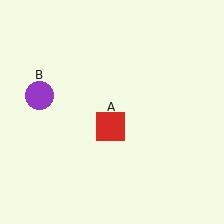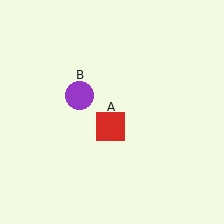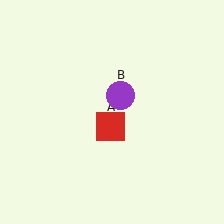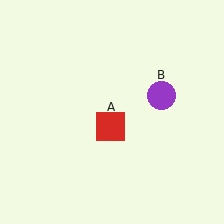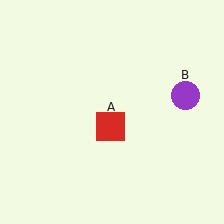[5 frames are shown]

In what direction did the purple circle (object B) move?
The purple circle (object B) moved right.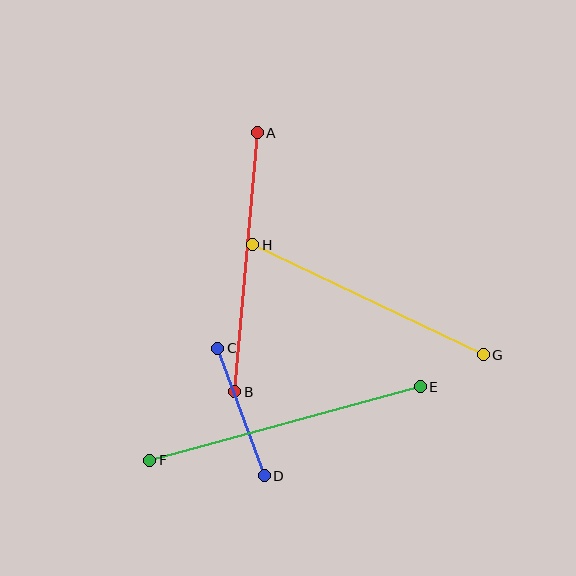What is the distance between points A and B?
The distance is approximately 260 pixels.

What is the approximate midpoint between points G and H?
The midpoint is at approximately (368, 300) pixels.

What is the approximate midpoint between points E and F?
The midpoint is at approximately (285, 424) pixels.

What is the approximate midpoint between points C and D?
The midpoint is at approximately (241, 412) pixels.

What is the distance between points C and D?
The distance is approximately 136 pixels.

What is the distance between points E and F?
The distance is approximately 280 pixels.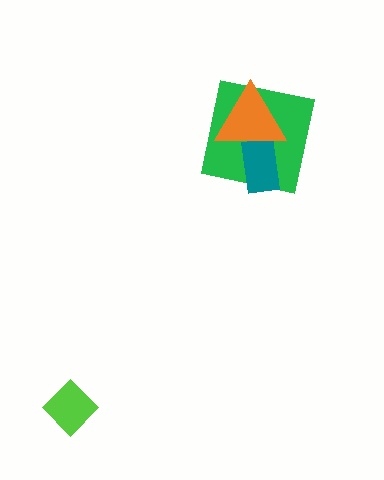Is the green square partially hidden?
Yes, it is partially covered by another shape.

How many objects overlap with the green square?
2 objects overlap with the green square.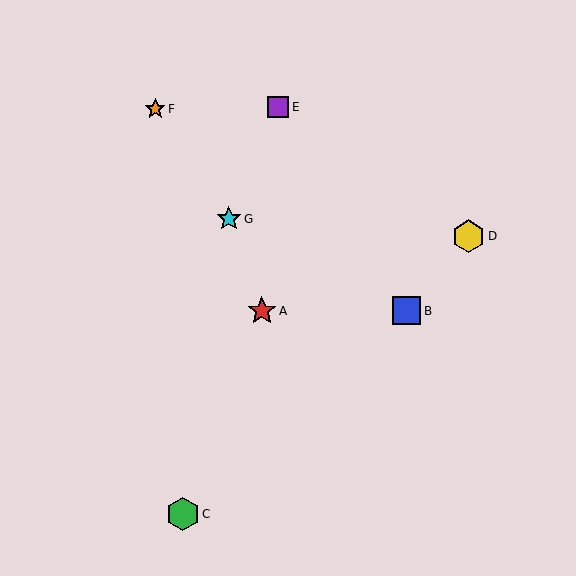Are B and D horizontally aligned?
No, B is at y≈311 and D is at y≈236.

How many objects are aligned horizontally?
2 objects (A, B) are aligned horizontally.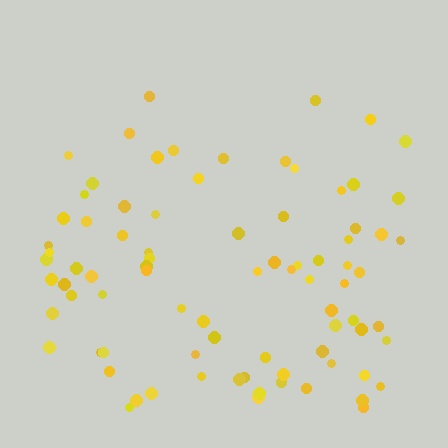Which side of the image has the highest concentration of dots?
The bottom.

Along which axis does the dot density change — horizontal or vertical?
Vertical.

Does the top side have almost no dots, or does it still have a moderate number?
Still a moderate number, just noticeably fewer than the bottom.